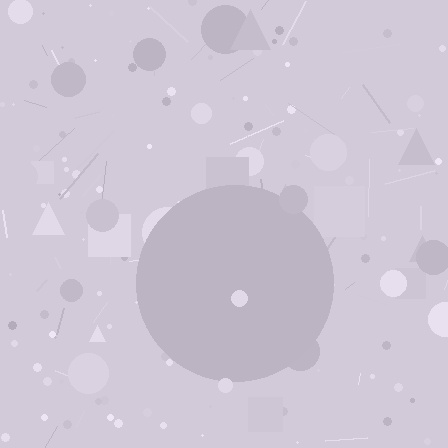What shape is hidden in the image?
A circle is hidden in the image.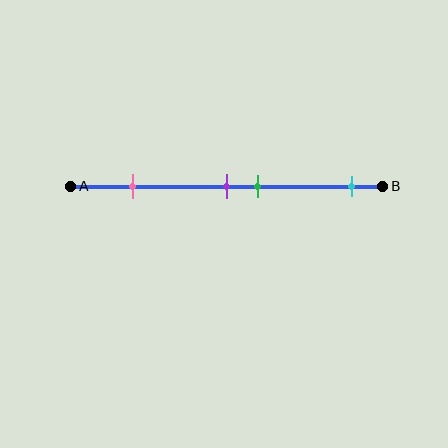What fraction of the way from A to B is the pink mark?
The pink mark is approximately 20% (0.2) of the way from A to B.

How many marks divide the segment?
There are 4 marks dividing the segment.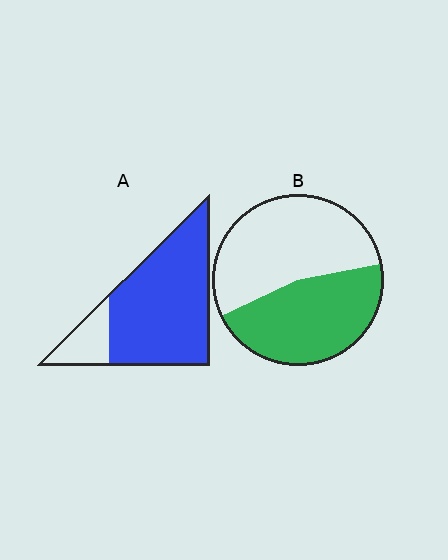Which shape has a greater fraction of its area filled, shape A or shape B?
Shape A.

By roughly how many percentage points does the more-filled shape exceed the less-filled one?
By roughly 35 percentage points (A over B).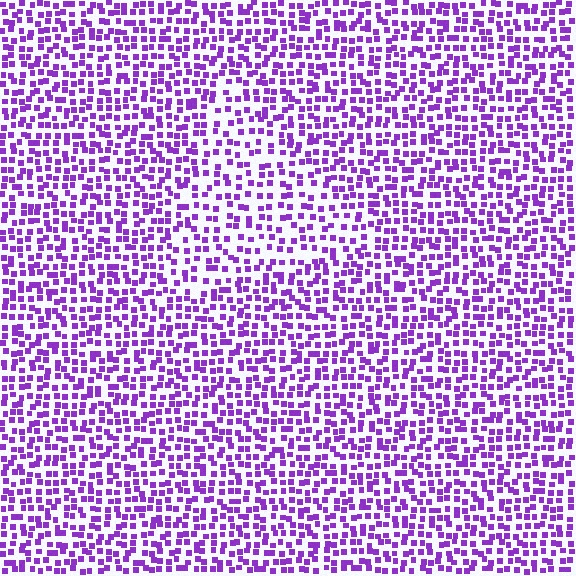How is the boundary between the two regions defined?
The boundary is defined by a change in element density (approximately 1.5x ratio). All elements are the same color, size, and shape.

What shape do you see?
I see a triangle.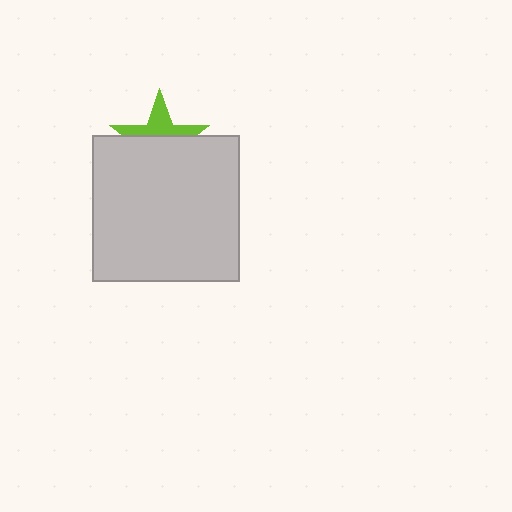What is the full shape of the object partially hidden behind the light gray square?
The partially hidden object is a lime star.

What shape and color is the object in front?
The object in front is a light gray square.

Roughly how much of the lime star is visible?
A small part of it is visible (roughly 41%).